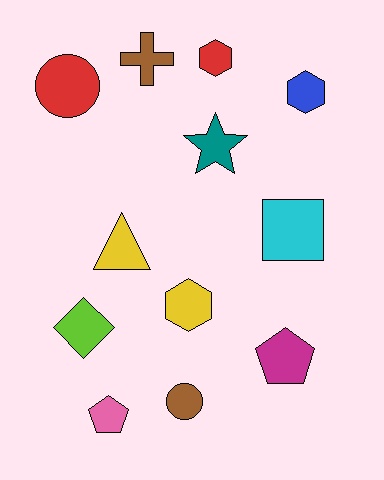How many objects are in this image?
There are 12 objects.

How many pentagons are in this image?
There are 2 pentagons.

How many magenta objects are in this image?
There is 1 magenta object.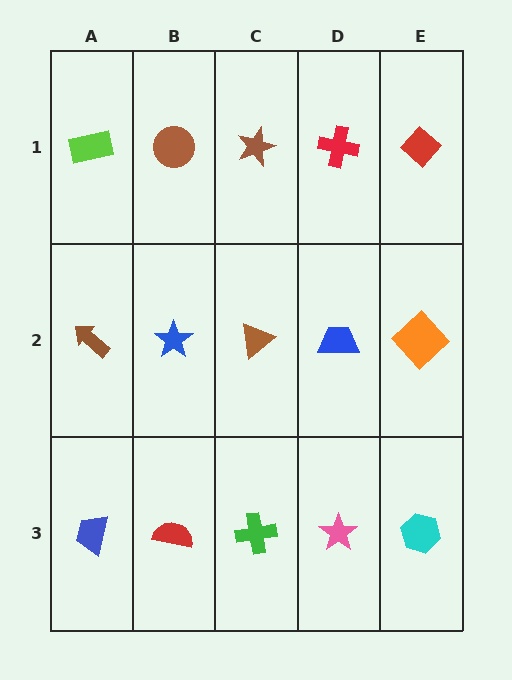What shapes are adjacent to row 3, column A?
A brown arrow (row 2, column A), a red semicircle (row 3, column B).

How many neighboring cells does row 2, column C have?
4.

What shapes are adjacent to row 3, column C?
A brown triangle (row 2, column C), a red semicircle (row 3, column B), a pink star (row 3, column D).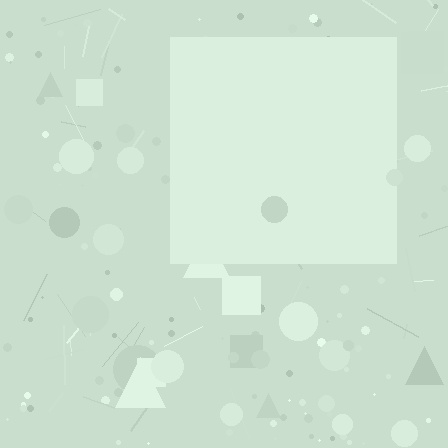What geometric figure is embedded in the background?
A square is embedded in the background.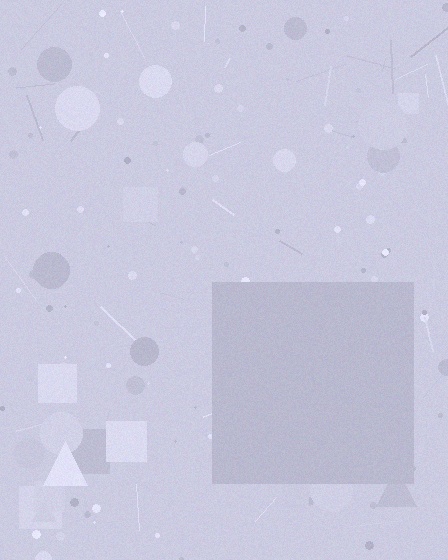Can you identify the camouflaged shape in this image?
The camouflaged shape is a square.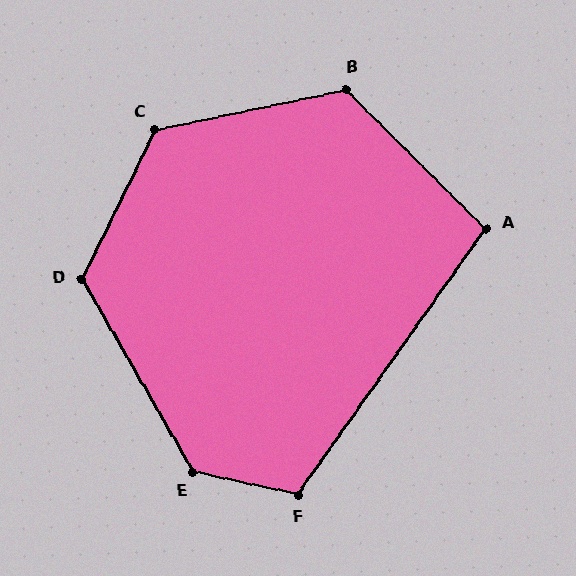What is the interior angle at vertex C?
Approximately 128 degrees (obtuse).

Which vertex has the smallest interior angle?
A, at approximately 99 degrees.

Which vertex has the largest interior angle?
E, at approximately 132 degrees.